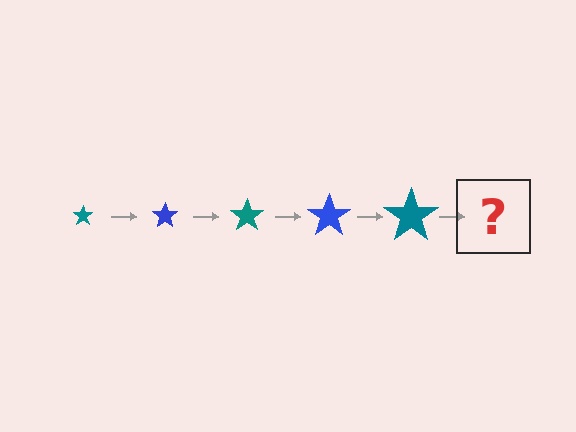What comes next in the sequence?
The next element should be a blue star, larger than the previous one.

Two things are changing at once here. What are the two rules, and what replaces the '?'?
The two rules are that the star grows larger each step and the color cycles through teal and blue. The '?' should be a blue star, larger than the previous one.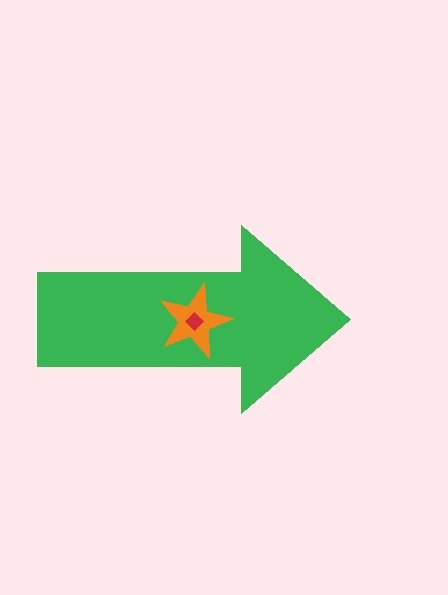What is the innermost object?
The red diamond.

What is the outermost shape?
The green arrow.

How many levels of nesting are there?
3.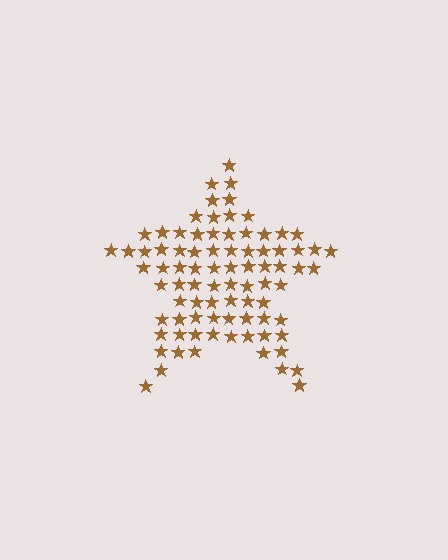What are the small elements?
The small elements are stars.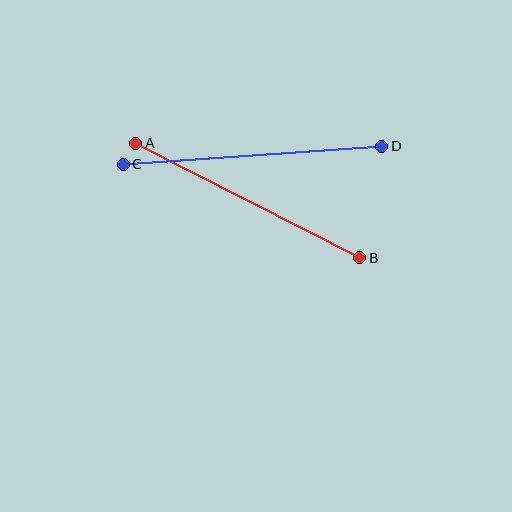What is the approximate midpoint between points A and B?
The midpoint is at approximately (248, 200) pixels.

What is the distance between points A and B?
The distance is approximately 252 pixels.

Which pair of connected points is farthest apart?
Points C and D are farthest apart.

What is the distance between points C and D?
The distance is approximately 259 pixels.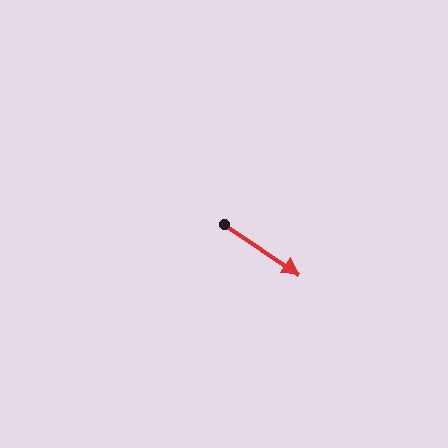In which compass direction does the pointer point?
Southeast.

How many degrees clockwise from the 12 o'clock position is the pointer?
Approximately 124 degrees.